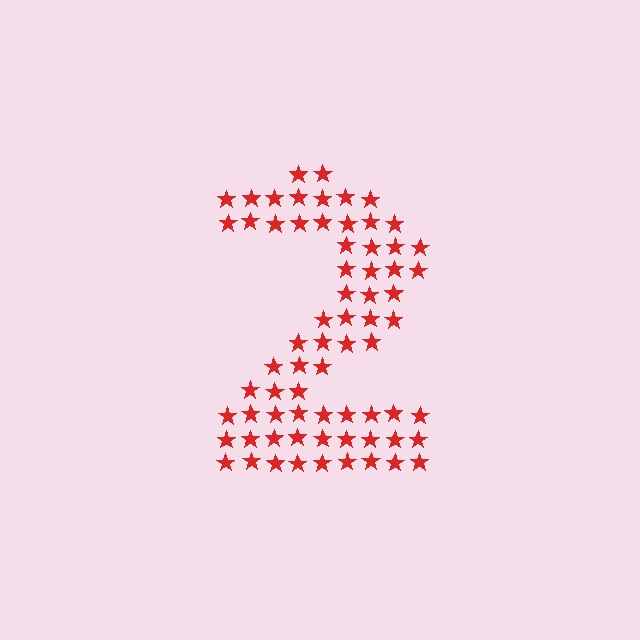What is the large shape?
The large shape is the digit 2.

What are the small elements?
The small elements are stars.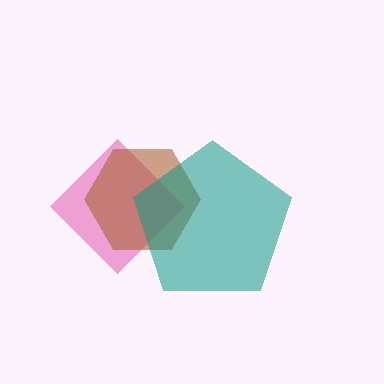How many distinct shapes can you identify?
There are 3 distinct shapes: a pink diamond, a brown hexagon, a teal pentagon.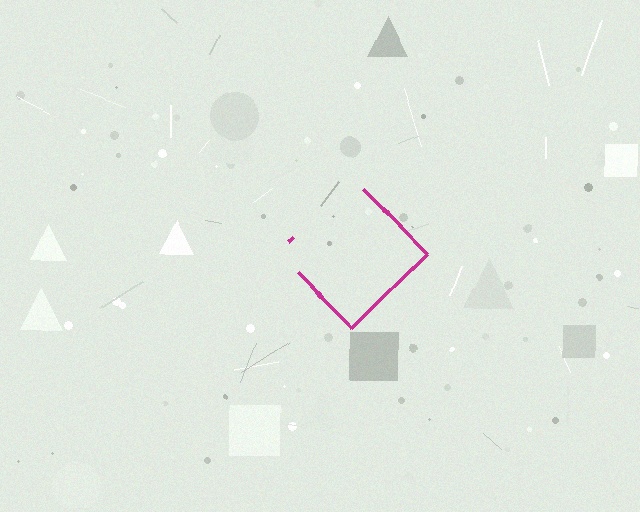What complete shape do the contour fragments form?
The contour fragments form a diamond.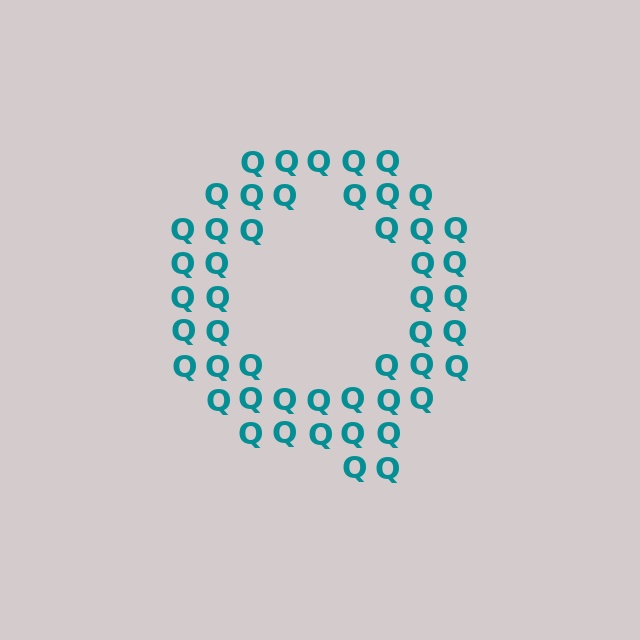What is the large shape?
The large shape is the letter Q.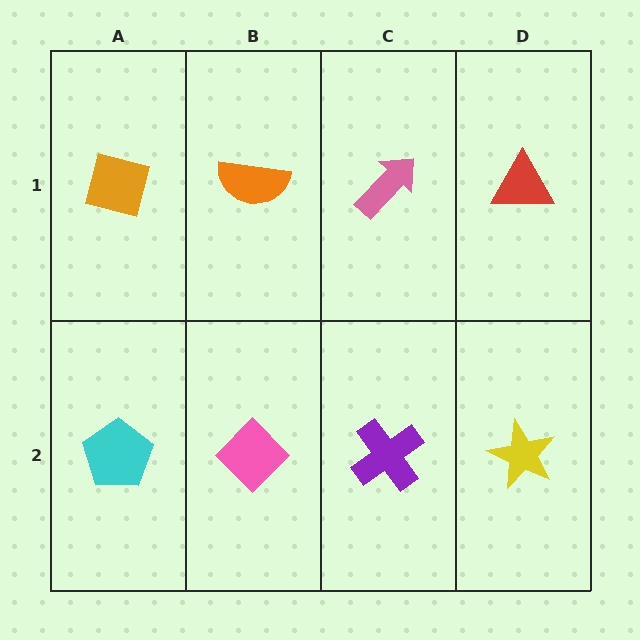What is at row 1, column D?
A red triangle.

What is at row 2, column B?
A pink diamond.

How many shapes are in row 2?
4 shapes.